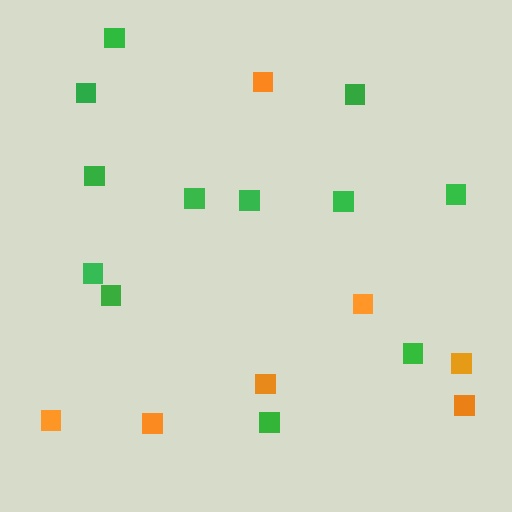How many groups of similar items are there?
There are 2 groups: one group of orange squares (7) and one group of green squares (12).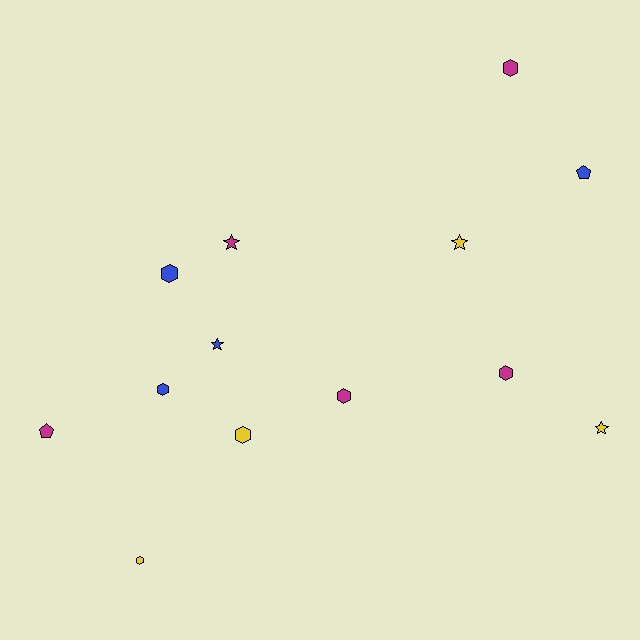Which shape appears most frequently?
Hexagon, with 7 objects.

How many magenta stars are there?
There is 1 magenta star.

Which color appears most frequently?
Magenta, with 5 objects.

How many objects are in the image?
There are 13 objects.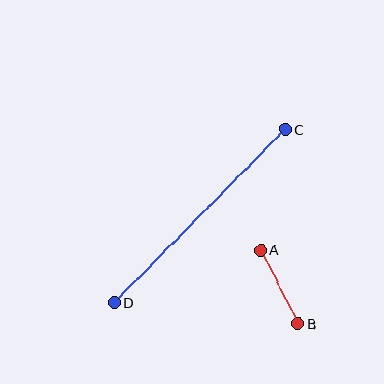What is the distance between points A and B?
The distance is approximately 82 pixels.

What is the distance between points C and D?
The distance is approximately 243 pixels.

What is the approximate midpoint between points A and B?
The midpoint is at approximately (279, 287) pixels.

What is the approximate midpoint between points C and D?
The midpoint is at approximately (200, 216) pixels.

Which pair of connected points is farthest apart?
Points C and D are farthest apart.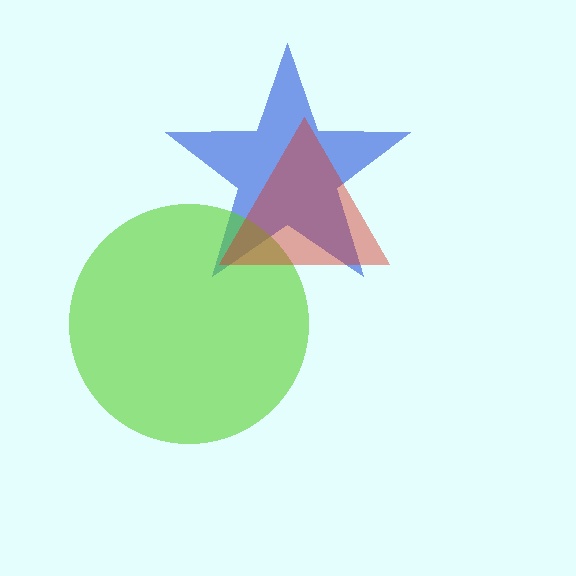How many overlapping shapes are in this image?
There are 3 overlapping shapes in the image.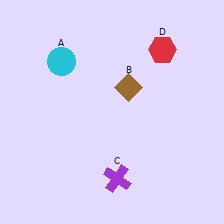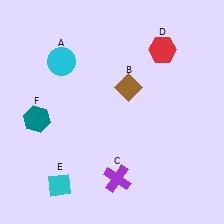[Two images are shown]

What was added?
A cyan diamond (E), a teal hexagon (F) were added in Image 2.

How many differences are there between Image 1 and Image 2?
There are 2 differences between the two images.